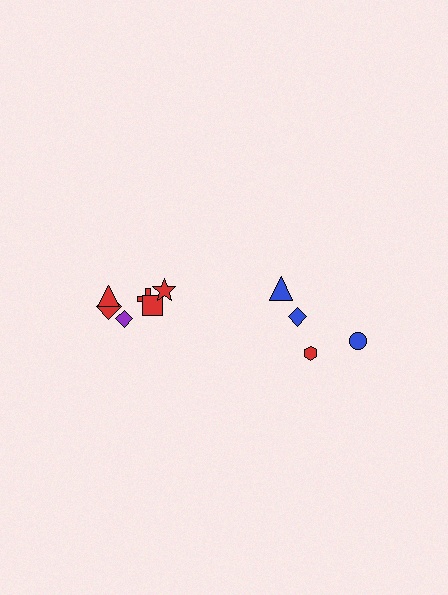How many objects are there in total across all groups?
There are 10 objects.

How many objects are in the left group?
There are 6 objects.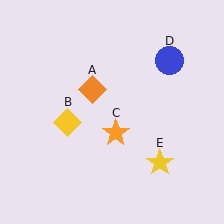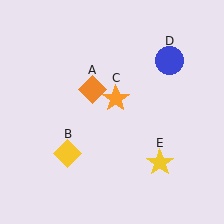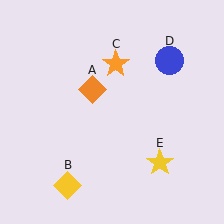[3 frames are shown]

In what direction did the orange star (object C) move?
The orange star (object C) moved up.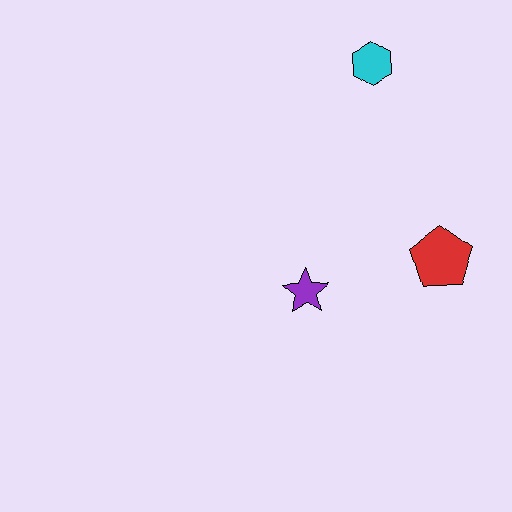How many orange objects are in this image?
There are no orange objects.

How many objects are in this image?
There are 3 objects.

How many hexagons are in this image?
There is 1 hexagon.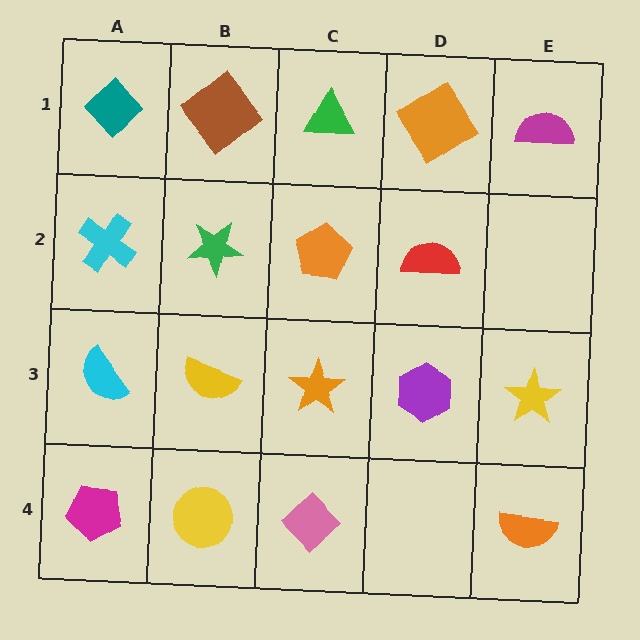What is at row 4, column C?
A pink diamond.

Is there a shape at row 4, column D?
No, that cell is empty.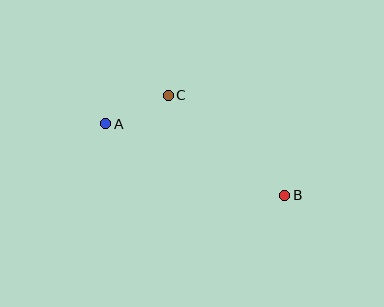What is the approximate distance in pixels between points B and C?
The distance between B and C is approximately 154 pixels.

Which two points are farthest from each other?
Points A and B are farthest from each other.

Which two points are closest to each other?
Points A and C are closest to each other.